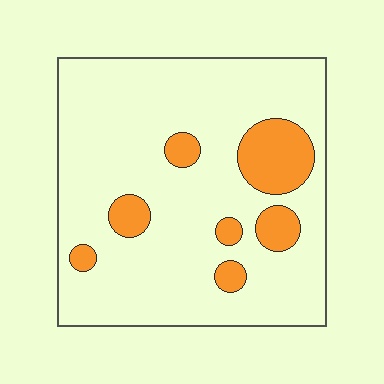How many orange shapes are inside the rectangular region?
7.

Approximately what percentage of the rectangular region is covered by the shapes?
Approximately 15%.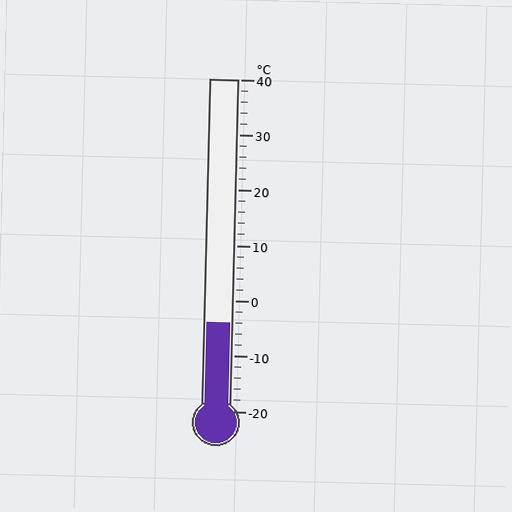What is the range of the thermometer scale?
The thermometer scale ranges from -20°C to 40°C.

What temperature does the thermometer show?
The thermometer shows approximately -4°C.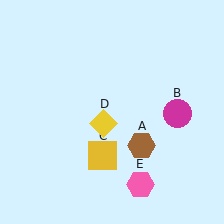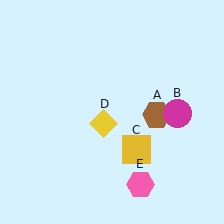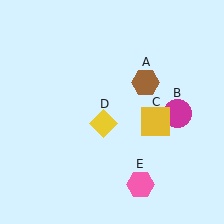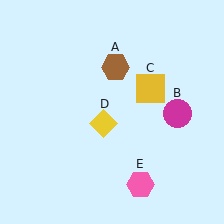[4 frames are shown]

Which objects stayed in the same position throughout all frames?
Magenta circle (object B) and yellow diamond (object D) and pink hexagon (object E) remained stationary.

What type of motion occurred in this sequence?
The brown hexagon (object A), yellow square (object C) rotated counterclockwise around the center of the scene.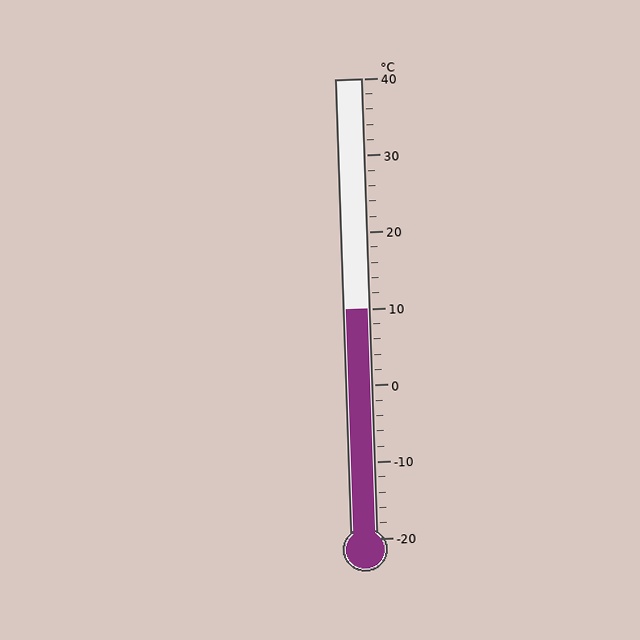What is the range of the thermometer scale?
The thermometer scale ranges from -20°C to 40°C.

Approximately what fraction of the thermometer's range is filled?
The thermometer is filled to approximately 50% of its range.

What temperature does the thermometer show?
The thermometer shows approximately 10°C.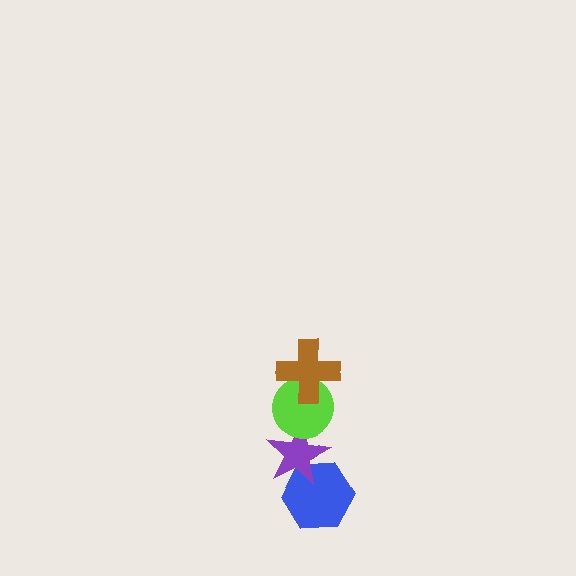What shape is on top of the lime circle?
The brown cross is on top of the lime circle.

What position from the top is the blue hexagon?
The blue hexagon is 4th from the top.